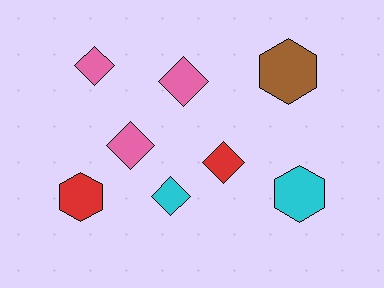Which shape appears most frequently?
Diamond, with 5 objects.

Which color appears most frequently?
Pink, with 3 objects.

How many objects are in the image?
There are 8 objects.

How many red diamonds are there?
There is 1 red diamond.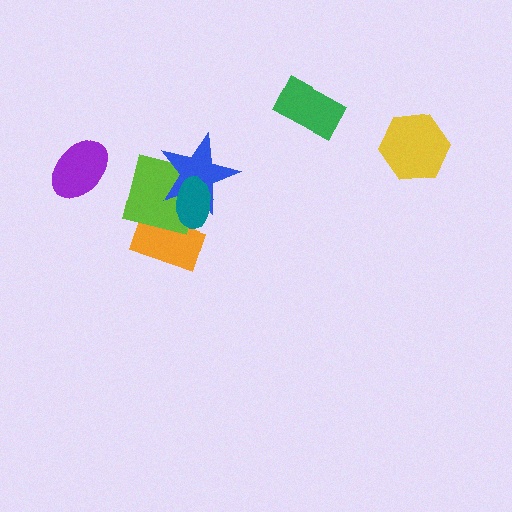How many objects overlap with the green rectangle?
0 objects overlap with the green rectangle.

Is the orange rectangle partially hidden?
Yes, it is partially covered by another shape.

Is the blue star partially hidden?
Yes, it is partially covered by another shape.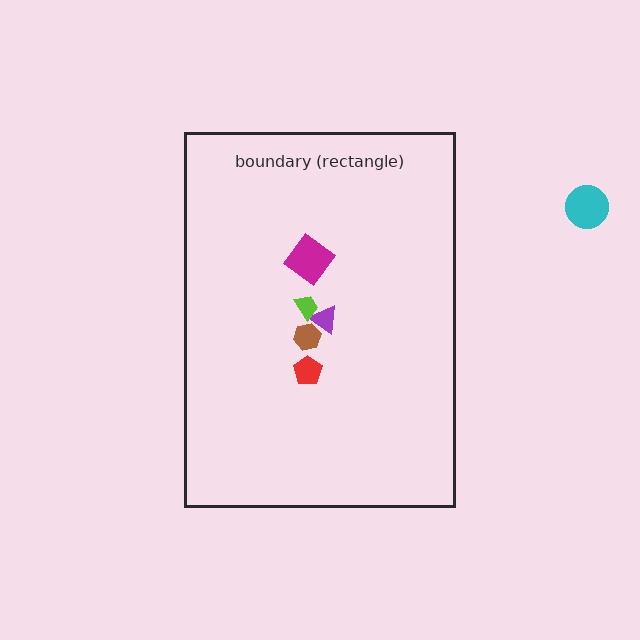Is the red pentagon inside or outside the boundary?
Inside.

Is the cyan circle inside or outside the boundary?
Outside.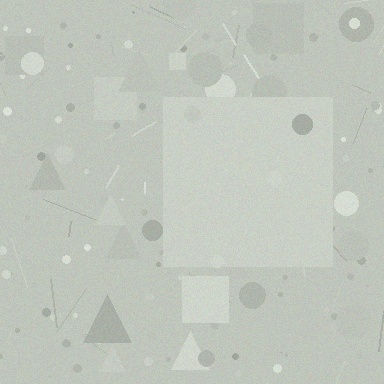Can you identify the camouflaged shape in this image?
The camouflaged shape is a square.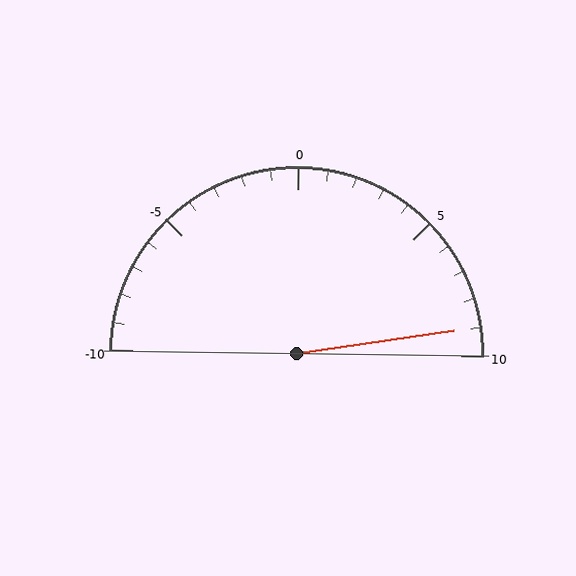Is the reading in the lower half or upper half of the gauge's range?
The reading is in the upper half of the range (-10 to 10).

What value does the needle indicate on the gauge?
The needle indicates approximately 9.